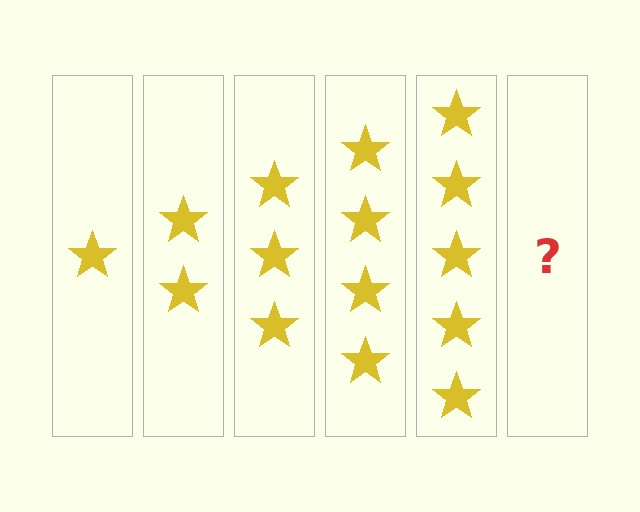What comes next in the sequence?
The next element should be 6 stars.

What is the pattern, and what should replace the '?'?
The pattern is that each step adds one more star. The '?' should be 6 stars.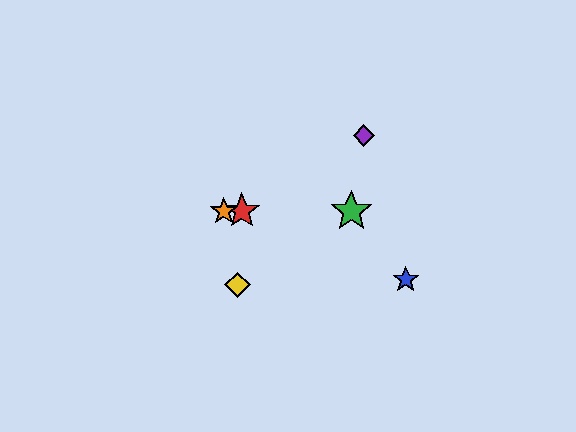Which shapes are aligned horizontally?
The red star, the green star, the orange star are aligned horizontally.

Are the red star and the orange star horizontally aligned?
Yes, both are at y≈211.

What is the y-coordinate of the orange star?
The orange star is at y≈211.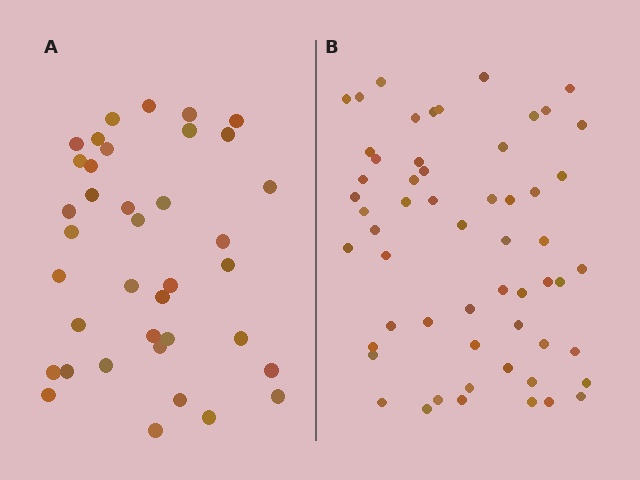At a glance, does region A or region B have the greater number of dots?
Region B (the right region) has more dots.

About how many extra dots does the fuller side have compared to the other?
Region B has approximately 20 more dots than region A.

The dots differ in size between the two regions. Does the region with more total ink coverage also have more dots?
No. Region A has more total ink coverage because its dots are larger, but region B actually contains more individual dots. Total area can be misleading — the number of items is what matters here.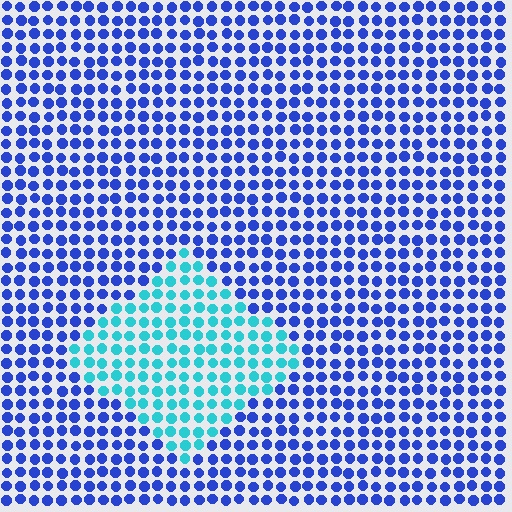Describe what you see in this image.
The image is filled with small blue elements in a uniform arrangement. A diamond-shaped region is visible where the elements are tinted to a slightly different hue, forming a subtle color boundary.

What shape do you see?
I see a diamond.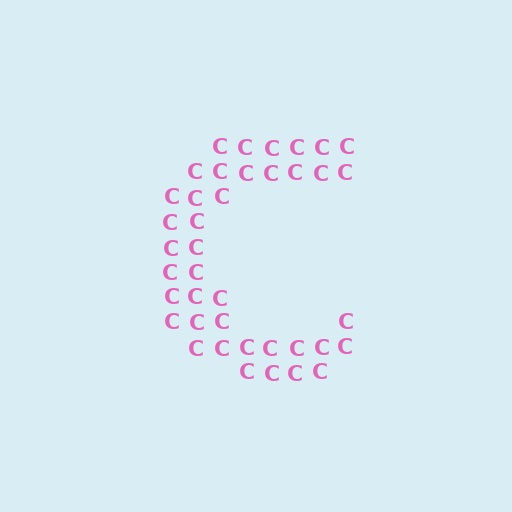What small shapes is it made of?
It is made of small letter C's.